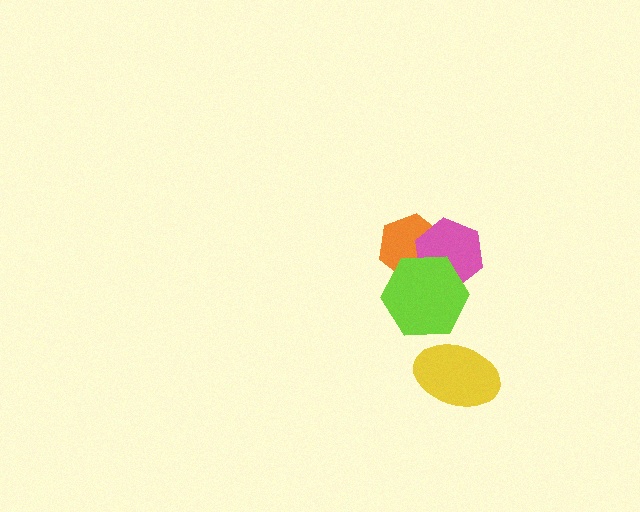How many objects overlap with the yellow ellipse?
0 objects overlap with the yellow ellipse.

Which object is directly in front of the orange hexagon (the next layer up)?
The pink hexagon is directly in front of the orange hexagon.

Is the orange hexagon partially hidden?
Yes, it is partially covered by another shape.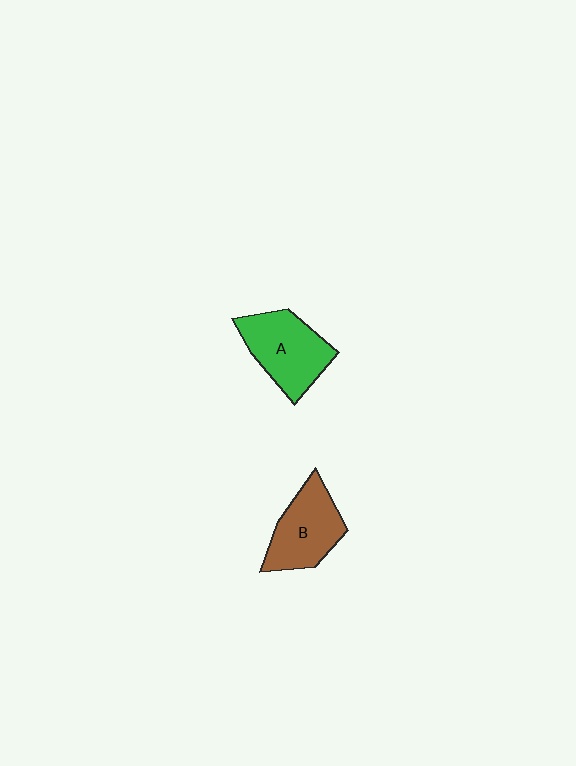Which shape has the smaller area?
Shape B (brown).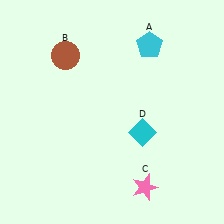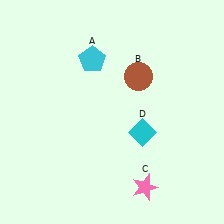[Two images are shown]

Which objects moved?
The objects that moved are: the cyan pentagon (A), the brown circle (B).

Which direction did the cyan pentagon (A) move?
The cyan pentagon (A) moved left.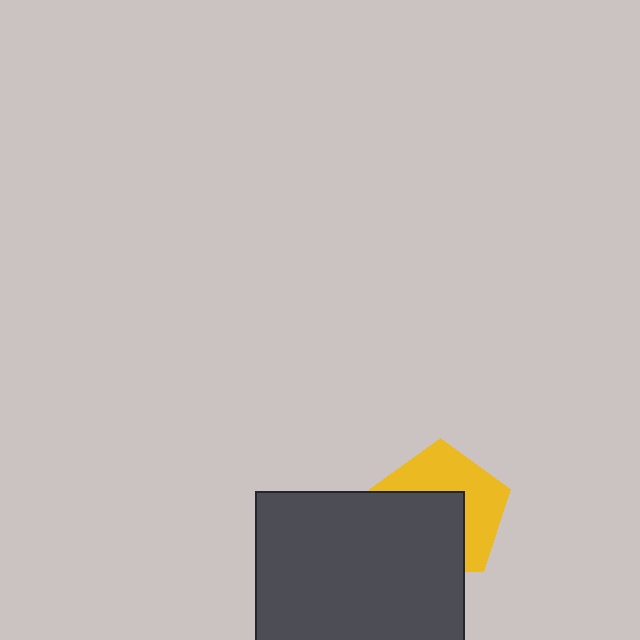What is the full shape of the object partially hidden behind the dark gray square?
The partially hidden object is a yellow pentagon.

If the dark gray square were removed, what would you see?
You would see the complete yellow pentagon.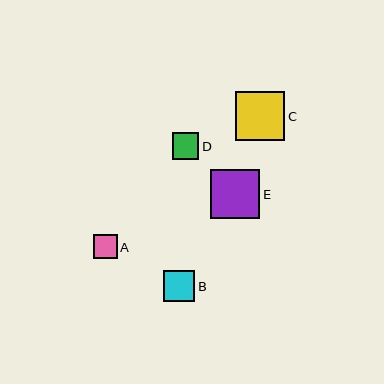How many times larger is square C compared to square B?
Square C is approximately 1.6 times the size of square B.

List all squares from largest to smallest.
From largest to smallest: C, E, B, D, A.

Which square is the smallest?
Square A is the smallest with a size of approximately 24 pixels.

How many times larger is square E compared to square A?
Square E is approximately 2.0 times the size of square A.